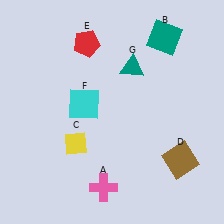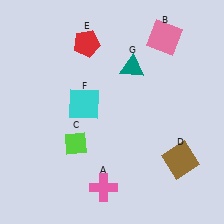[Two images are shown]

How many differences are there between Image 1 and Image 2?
There are 2 differences between the two images.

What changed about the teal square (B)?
In Image 1, B is teal. In Image 2, it changed to pink.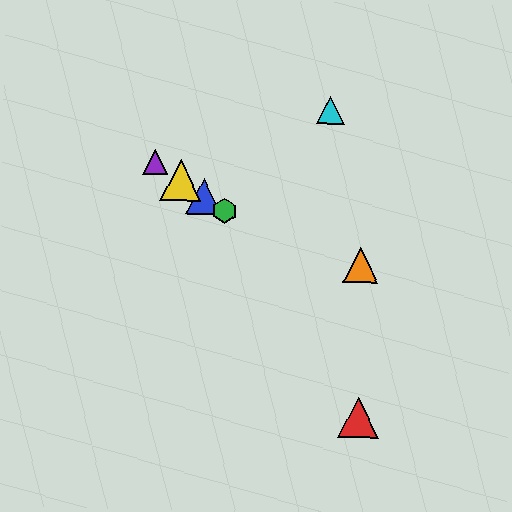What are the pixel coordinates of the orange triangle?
The orange triangle is at (361, 265).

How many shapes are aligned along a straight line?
4 shapes (the blue triangle, the green hexagon, the yellow triangle, the purple triangle) are aligned along a straight line.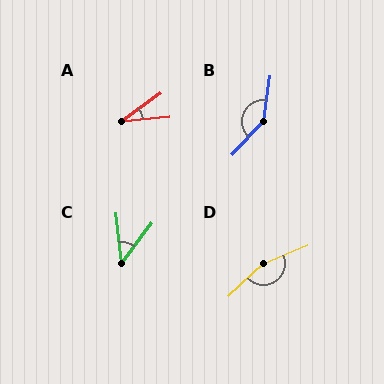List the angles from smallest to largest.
A (30°), C (44°), B (145°), D (159°).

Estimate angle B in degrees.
Approximately 145 degrees.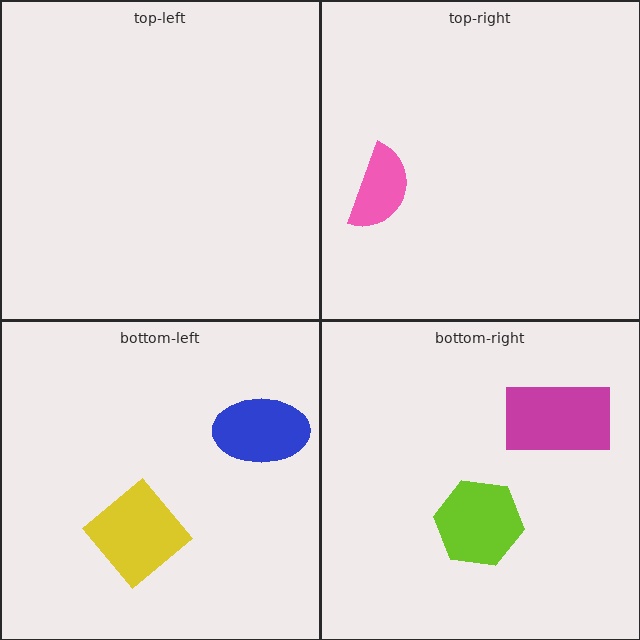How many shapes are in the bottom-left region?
2.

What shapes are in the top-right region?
The pink semicircle.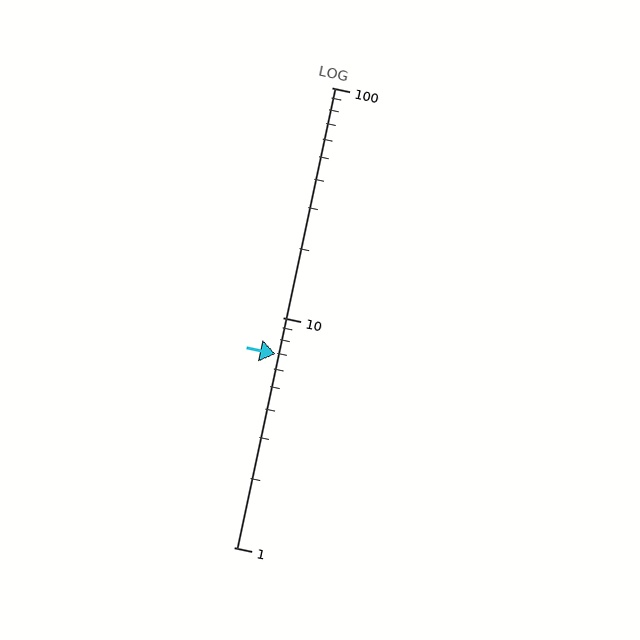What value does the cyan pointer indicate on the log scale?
The pointer indicates approximately 6.9.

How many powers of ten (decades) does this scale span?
The scale spans 2 decades, from 1 to 100.